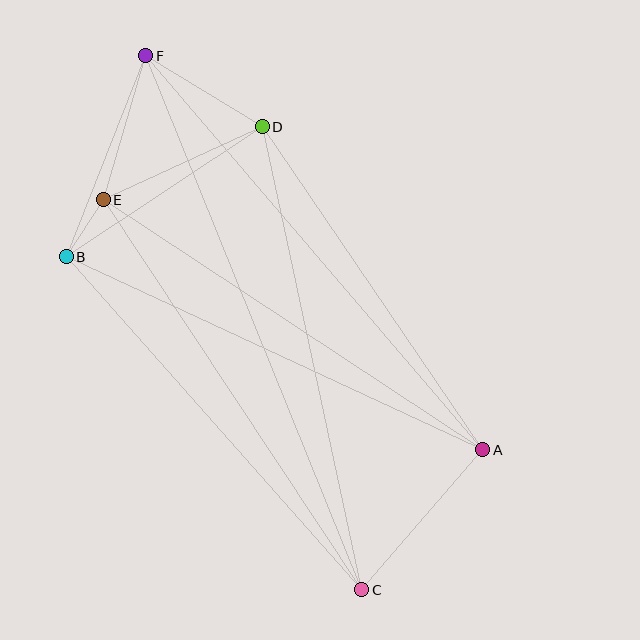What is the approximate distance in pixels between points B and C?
The distance between B and C is approximately 445 pixels.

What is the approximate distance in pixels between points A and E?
The distance between A and E is approximately 454 pixels.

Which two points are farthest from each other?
Points C and F are farthest from each other.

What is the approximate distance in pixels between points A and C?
The distance between A and C is approximately 185 pixels.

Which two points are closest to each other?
Points B and E are closest to each other.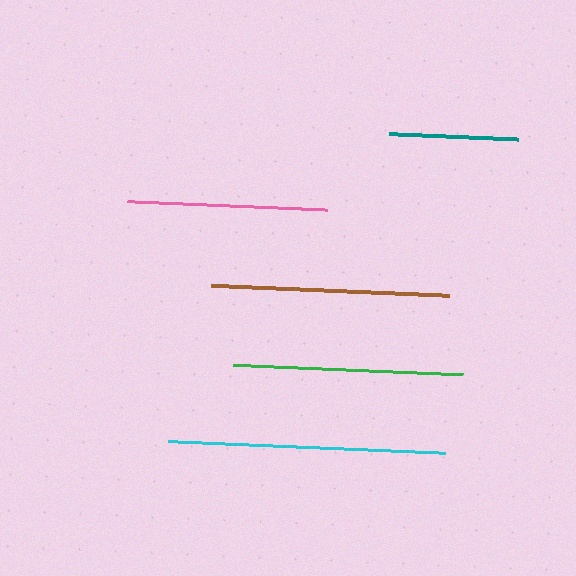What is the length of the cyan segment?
The cyan segment is approximately 276 pixels long.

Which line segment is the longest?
The cyan line is the longest at approximately 276 pixels.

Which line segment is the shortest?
The teal line is the shortest at approximately 131 pixels.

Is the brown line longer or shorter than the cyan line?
The cyan line is longer than the brown line.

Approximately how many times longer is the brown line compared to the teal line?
The brown line is approximately 1.8 times the length of the teal line.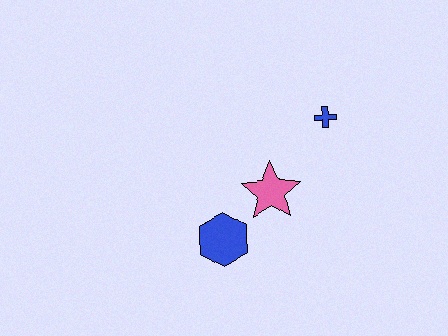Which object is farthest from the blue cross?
The blue hexagon is farthest from the blue cross.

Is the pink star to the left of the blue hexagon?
No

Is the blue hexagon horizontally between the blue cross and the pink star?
No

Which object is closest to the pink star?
The blue hexagon is closest to the pink star.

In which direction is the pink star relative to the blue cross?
The pink star is below the blue cross.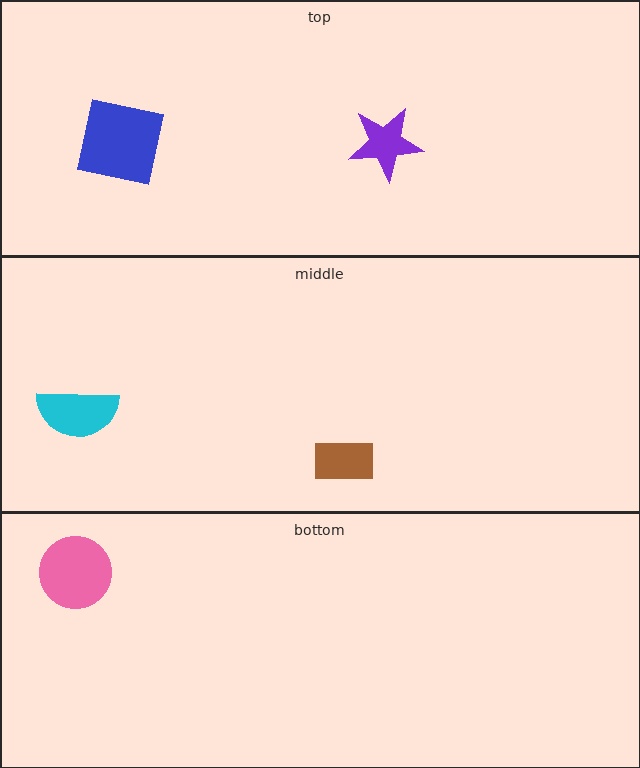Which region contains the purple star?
The top region.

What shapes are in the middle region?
The brown rectangle, the cyan semicircle.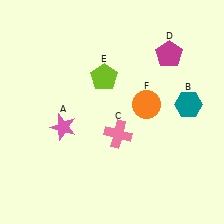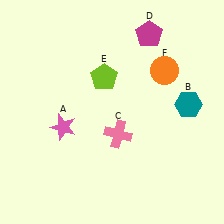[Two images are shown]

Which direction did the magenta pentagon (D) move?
The magenta pentagon (D) moved up.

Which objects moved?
The objects that moved are: the magenta pentagon (D), the orange circle (F).